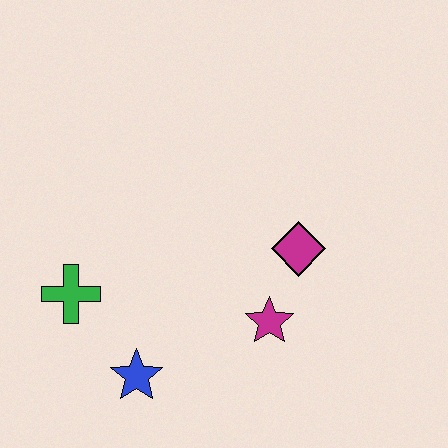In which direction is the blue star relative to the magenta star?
The blue star is to the left of the magenta star.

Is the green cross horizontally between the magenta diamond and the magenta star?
No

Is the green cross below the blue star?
No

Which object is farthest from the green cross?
The magenta diamond is farthest from the green cross.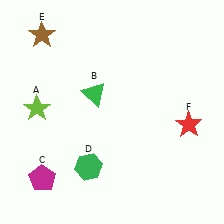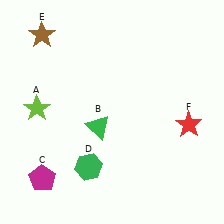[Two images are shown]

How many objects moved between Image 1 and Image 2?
1 object moved between the two images.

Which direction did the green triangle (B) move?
The green triangle (B) moved down.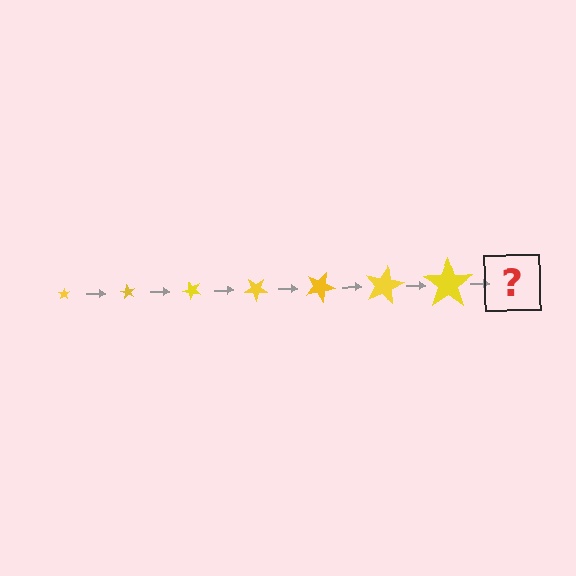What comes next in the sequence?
The next element should be a star, larger than the previous one and rotated 420 degrees from the start.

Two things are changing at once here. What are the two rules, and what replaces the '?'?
The two rules are that the star grows larger each step and it rotates 60 degrees each step. The '?' should be a star, larger than the previous one and rotated 420 degrees from the start.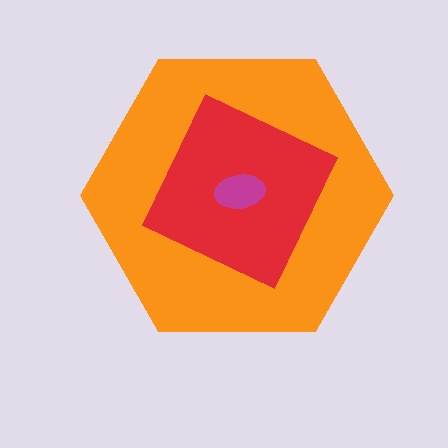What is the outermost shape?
The orange hexagon.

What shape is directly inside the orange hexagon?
The red diamond.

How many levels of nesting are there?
3.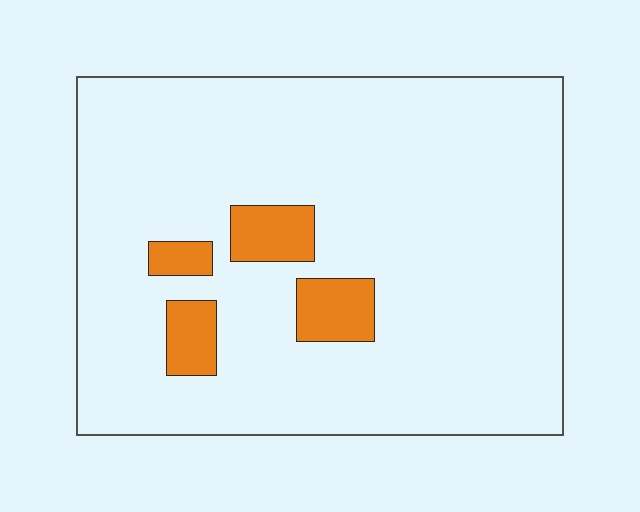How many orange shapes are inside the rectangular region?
4.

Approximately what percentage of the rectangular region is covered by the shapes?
Approximately 10%.